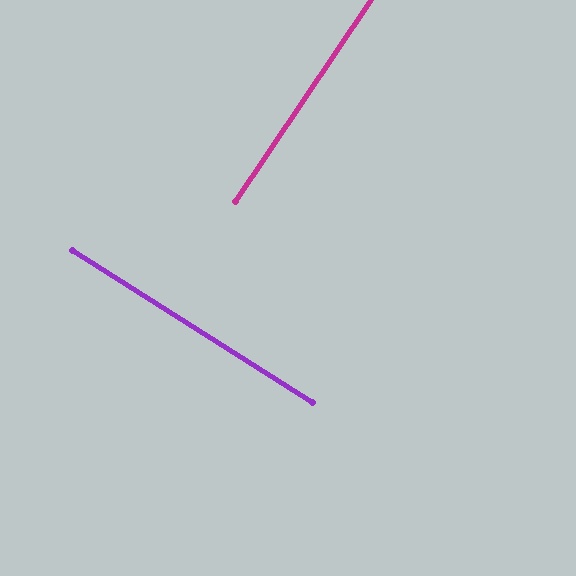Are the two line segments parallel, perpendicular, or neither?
Perpendicular — they meet at approximately 88°.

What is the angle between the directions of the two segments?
Approximately 88 degrees.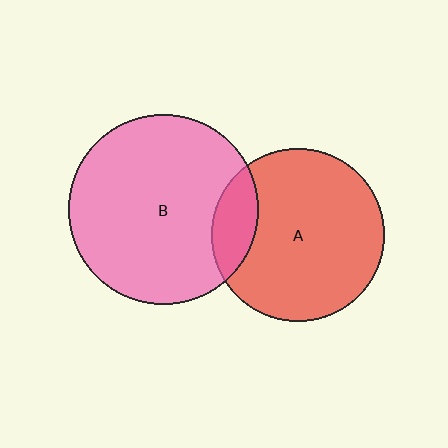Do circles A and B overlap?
Yes.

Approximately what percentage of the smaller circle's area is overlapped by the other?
Approximately 15%.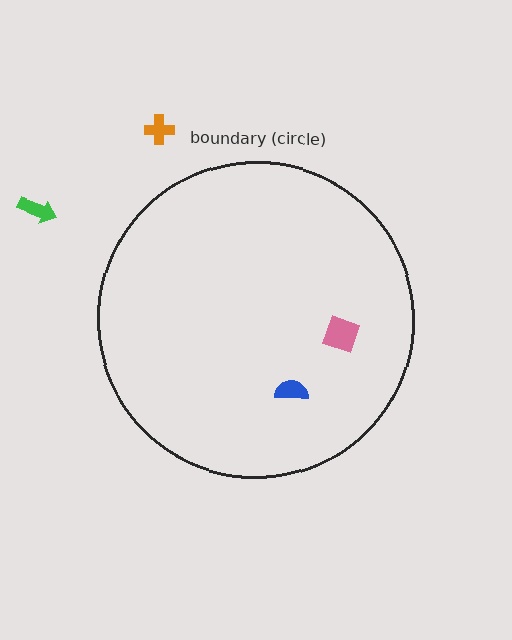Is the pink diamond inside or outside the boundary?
Inside.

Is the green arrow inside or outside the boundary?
Outside.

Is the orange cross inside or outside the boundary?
Outside.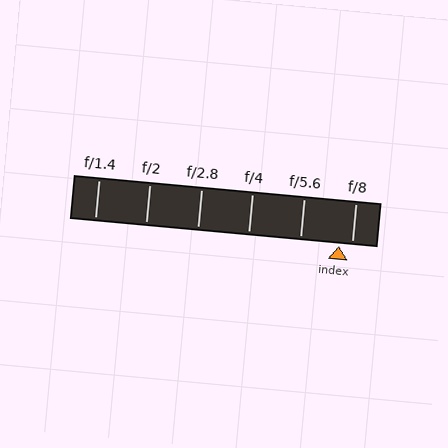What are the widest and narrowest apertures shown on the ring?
The widest aperture shown is f/1.4 and the narrowest is f/8.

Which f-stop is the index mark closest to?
The index mark is closest to f/8.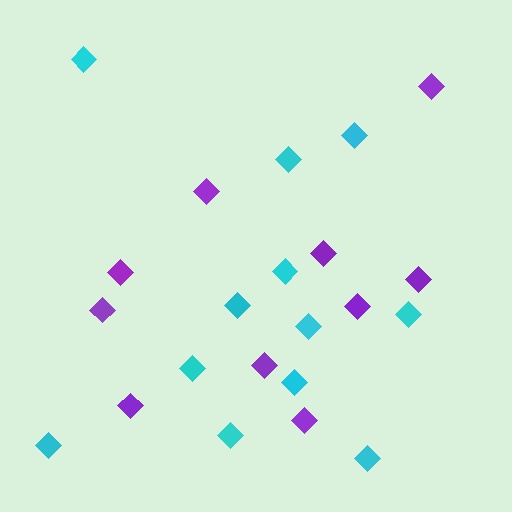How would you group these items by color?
There are 2 groups: one group of purple diamonds (10) and one group of cyan diamonds (12).